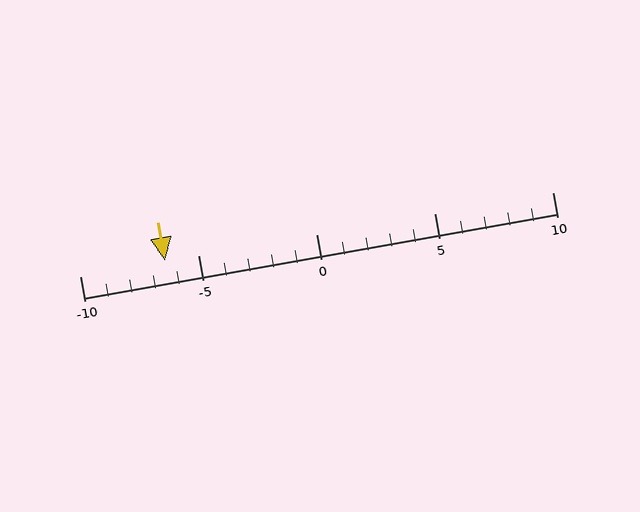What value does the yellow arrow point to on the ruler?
The yellow arrow points to approximately -6.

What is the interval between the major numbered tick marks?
The major tick marks are spaced 5 units apart.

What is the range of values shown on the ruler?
The ruler shows values from -10 to 10.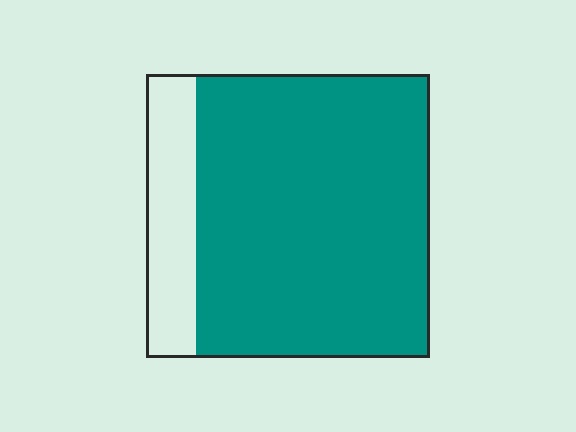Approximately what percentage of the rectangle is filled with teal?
Approximately 80%.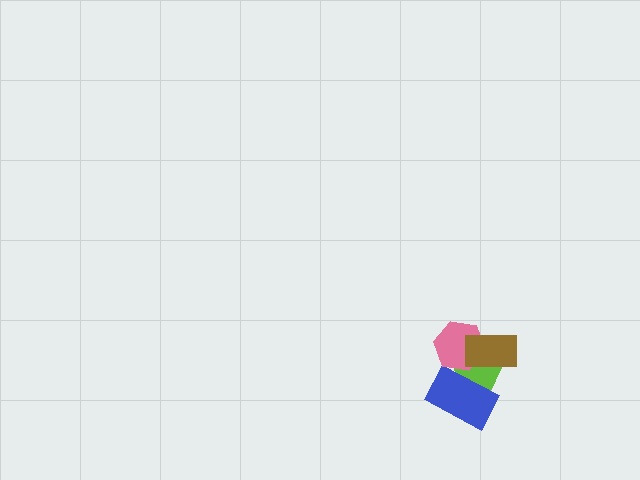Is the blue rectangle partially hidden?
Yes, it is partially covered by another shape.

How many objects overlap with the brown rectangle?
2 objects overlap with the brown rectangle.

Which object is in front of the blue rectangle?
The pink hexagon is in front of the blue rectangle.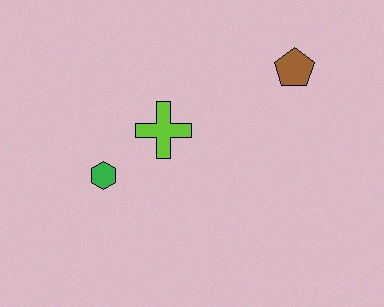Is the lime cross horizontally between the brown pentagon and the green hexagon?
Yes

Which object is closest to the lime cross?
The green hexagon is closest to the lime cross.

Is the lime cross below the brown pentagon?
Yes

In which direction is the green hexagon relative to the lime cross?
The green hexagon is to the left of the lime cross.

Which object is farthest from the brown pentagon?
The green hexagon is farthest from the brown pentagon.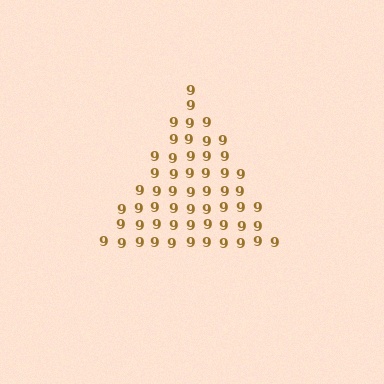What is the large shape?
The large shape is a triangle.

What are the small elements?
The small elements are digit 9's.